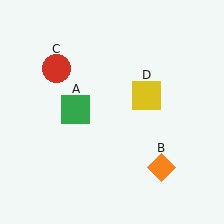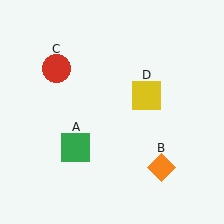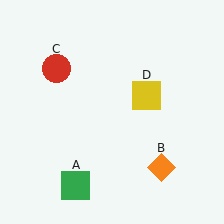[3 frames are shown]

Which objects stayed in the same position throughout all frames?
Orange diamond (object B) and red circle (object C) and yellow square (object D) remained stationary.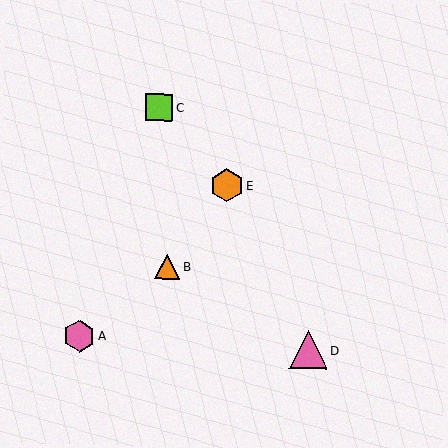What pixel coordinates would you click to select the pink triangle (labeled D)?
Click at (308, 350) to select the pink triangle D.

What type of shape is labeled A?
Shape A is a pink hexagon.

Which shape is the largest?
The pink triangle (labeled D) is the largest.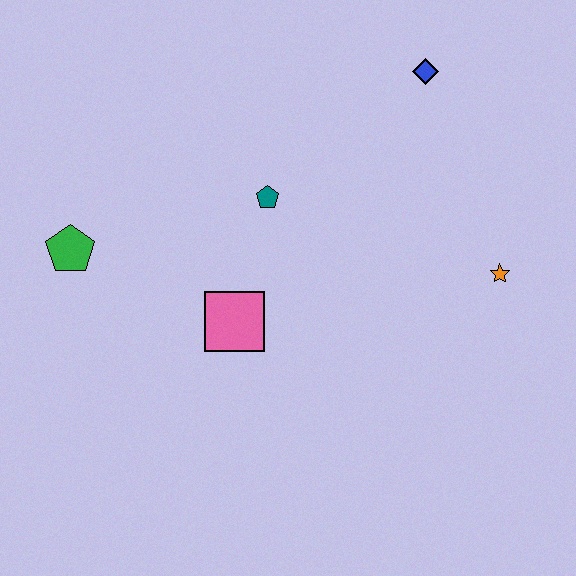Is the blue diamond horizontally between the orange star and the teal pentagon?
Yes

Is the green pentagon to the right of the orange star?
No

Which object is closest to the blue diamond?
The teal pentagon is closest to the blue diamond.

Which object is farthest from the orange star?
The green pentagon is farthest from the orange star.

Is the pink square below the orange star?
Yes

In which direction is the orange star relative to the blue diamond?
The orange star is below the blue diamond.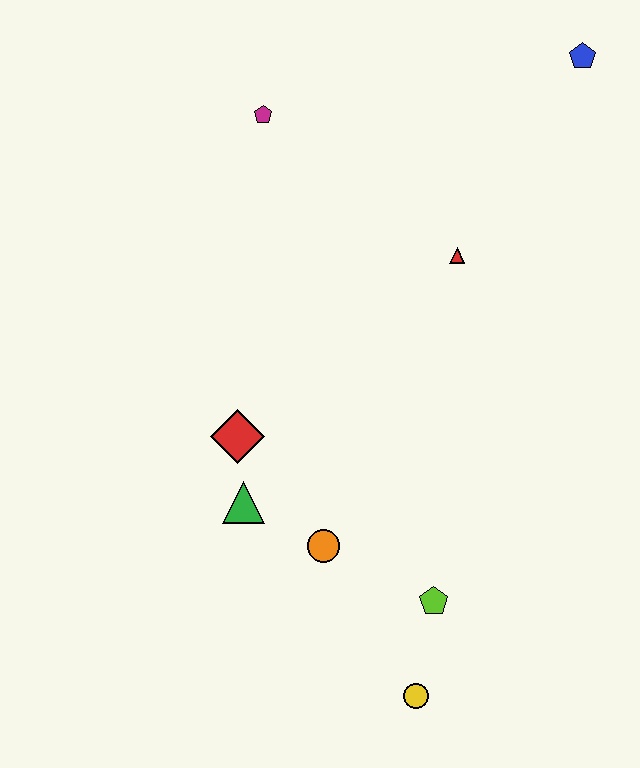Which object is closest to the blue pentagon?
The red triangle is closest to the blue pentagon.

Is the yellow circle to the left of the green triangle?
No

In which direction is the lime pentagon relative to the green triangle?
The lime pentagon is to the right of the green triangle.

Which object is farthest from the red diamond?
The blue pentagon is farthest from the red diamond.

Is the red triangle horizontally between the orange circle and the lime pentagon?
No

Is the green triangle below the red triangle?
Yes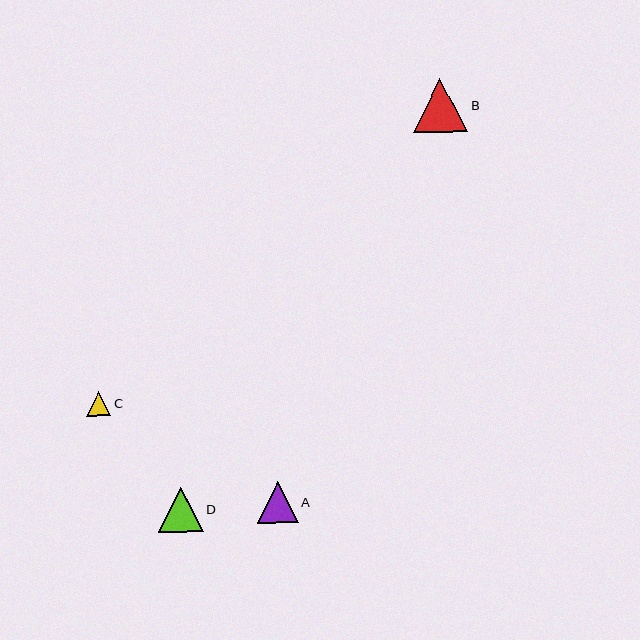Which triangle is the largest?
Triangle B is the largest with a size of approximately 54 pixels.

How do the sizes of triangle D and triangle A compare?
Triangle D and triangle A are approximately the same size.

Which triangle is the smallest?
Triangle C is the smallest with a size of approximately 24 pixels.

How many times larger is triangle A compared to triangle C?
Triangle A is approximately 1.7 times the size of triangle C.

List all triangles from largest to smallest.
From largest to smallest: B, D, A, C.